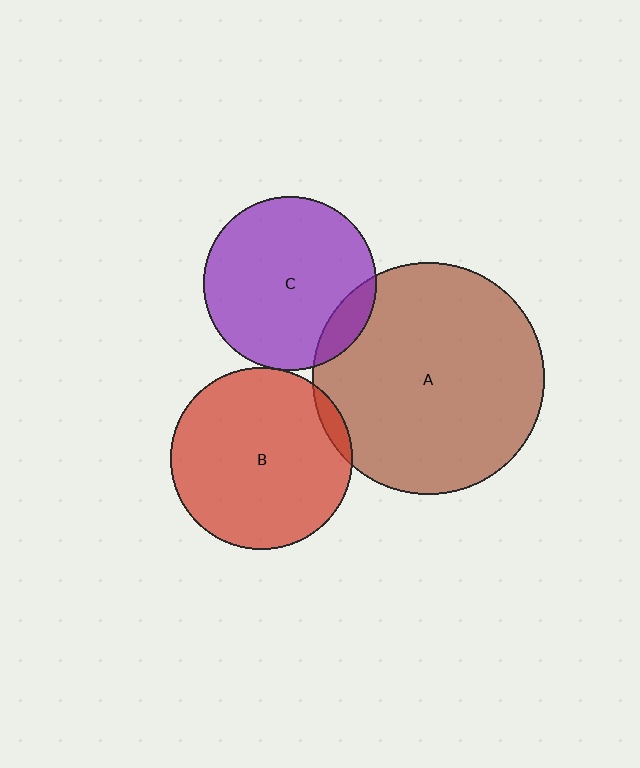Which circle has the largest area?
Circle A (brown).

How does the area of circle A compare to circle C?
Approximately 1.8 times.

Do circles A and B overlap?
Yes.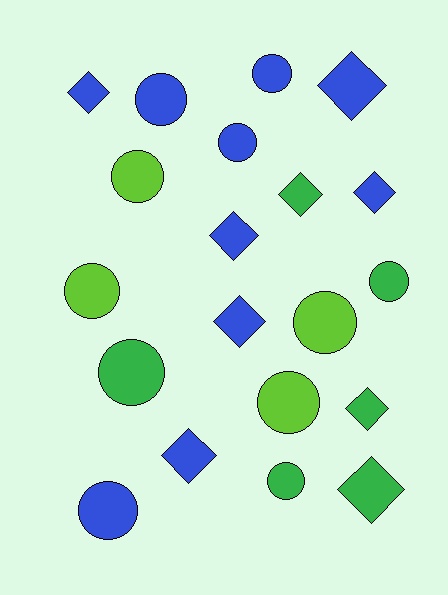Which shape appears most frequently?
Circle, with 11 objects.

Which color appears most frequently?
Blue, with 10 objects.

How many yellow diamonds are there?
There are no yellow diamonds.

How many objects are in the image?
There are 20 objects.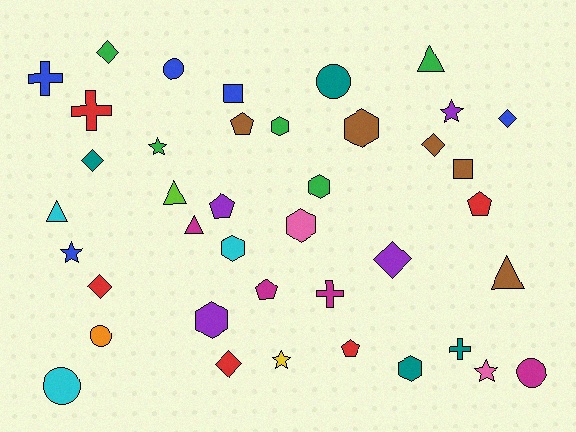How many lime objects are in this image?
There is 1 lime object.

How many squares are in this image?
There are 2 squares.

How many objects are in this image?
There are 40 objects.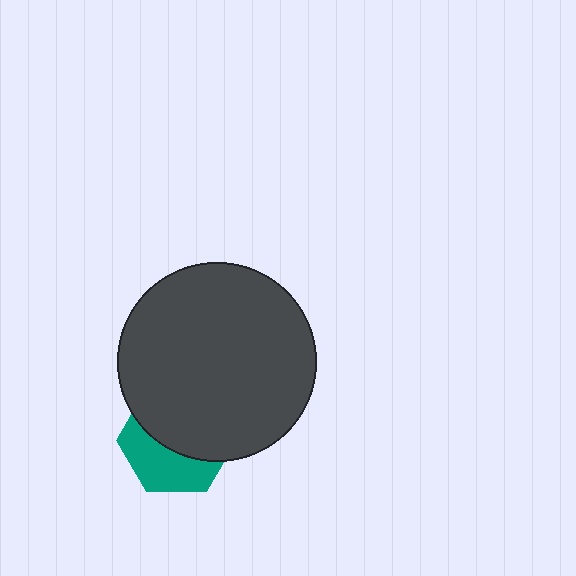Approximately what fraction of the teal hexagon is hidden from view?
Roughly 58% of the teal hexagon is hidden behind the dark gray circle.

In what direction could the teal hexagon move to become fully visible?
The teal hexagon could move down. That would shift it out from behind the dark gray circle entirely.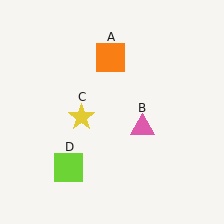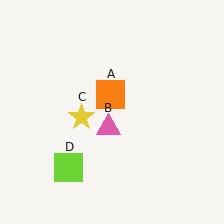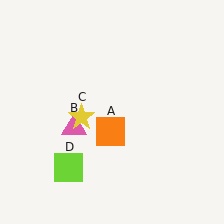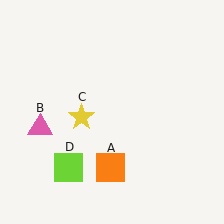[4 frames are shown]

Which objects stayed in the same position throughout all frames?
Yellow star (object C) and lime square (object D) remained stationary.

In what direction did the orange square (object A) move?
The orange square (object A) moved down.